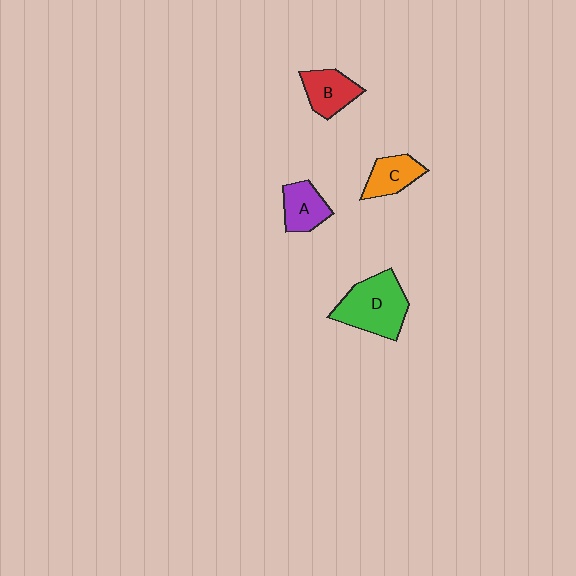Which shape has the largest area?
Shape D (green).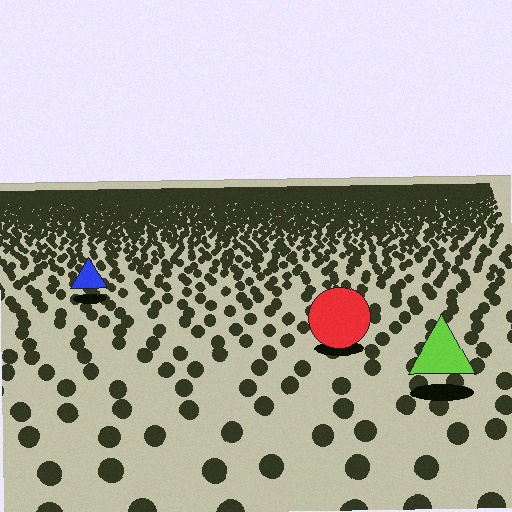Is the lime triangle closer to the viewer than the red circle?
Yes. The lime triangle is closer — you can tell from the texture gradient: the ground texture is coarser near it.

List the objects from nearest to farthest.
From nearest to farthest: the lime triangle, the red circle, the blue triangle.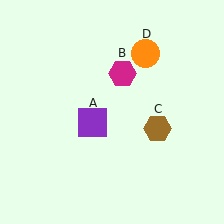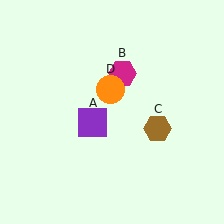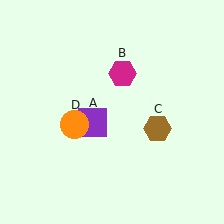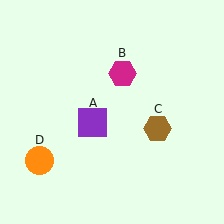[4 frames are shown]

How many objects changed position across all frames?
1 object changed position: orange circle (object D).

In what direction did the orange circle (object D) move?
The orange circle (object D) moved down and to the left.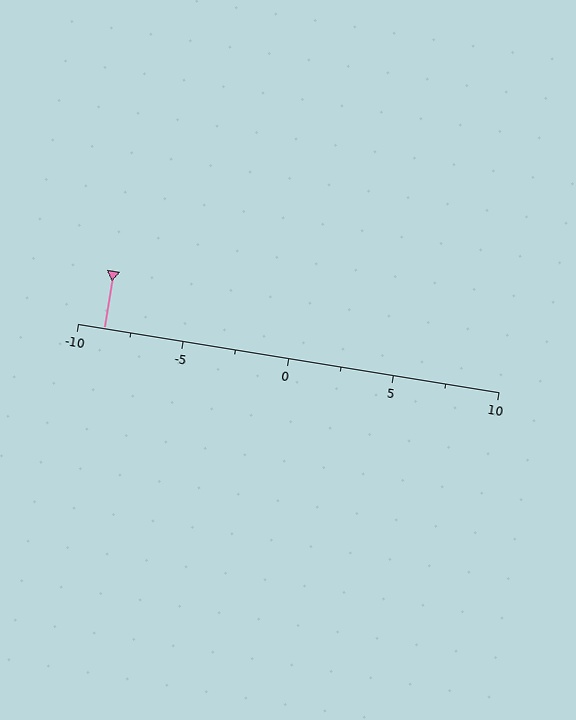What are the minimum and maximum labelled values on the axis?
The axis runs from -10 to 10.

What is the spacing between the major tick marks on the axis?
The major ticks are spaced 5 apart.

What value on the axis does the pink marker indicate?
The marker indicates approximately -8.8.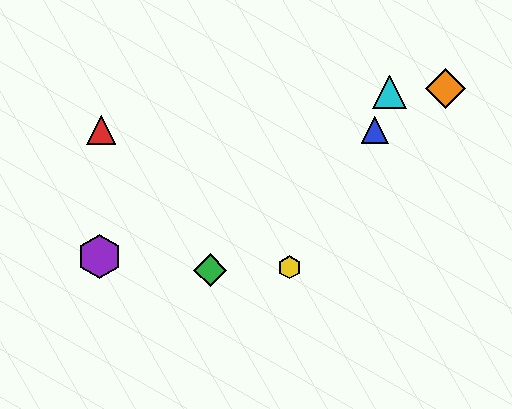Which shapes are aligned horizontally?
The red triangle, the blue triangle are aligned horizontally.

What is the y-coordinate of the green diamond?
The green diamond is at y≈270.